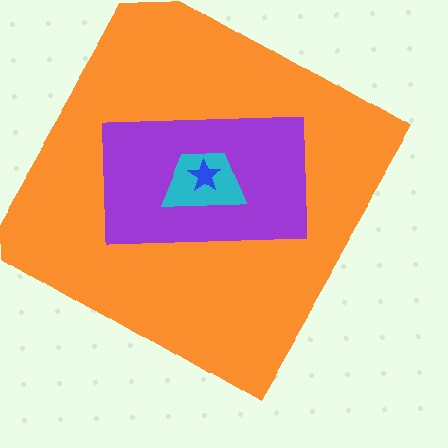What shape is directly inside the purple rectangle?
The cyan trapezoid.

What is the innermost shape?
The blue star.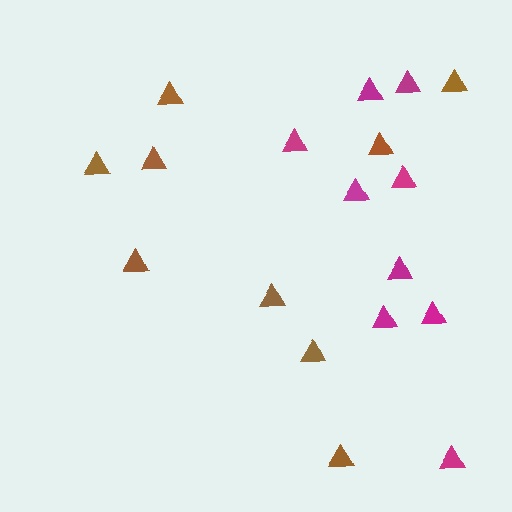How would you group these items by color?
There are 2 groups: one group of brown triangles (9) and one group of magenta triangles (9).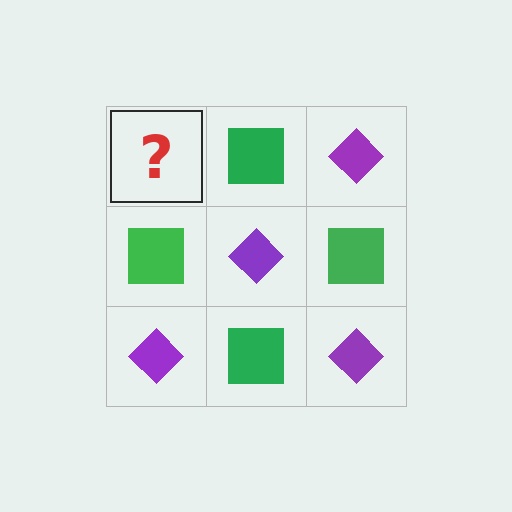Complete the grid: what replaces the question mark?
The question mark should be replaced with a purple diamond.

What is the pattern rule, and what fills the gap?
The rule is that it alternates purple diamond and green square in a checkerboard pattern. The gap should be filled with a purple diamond.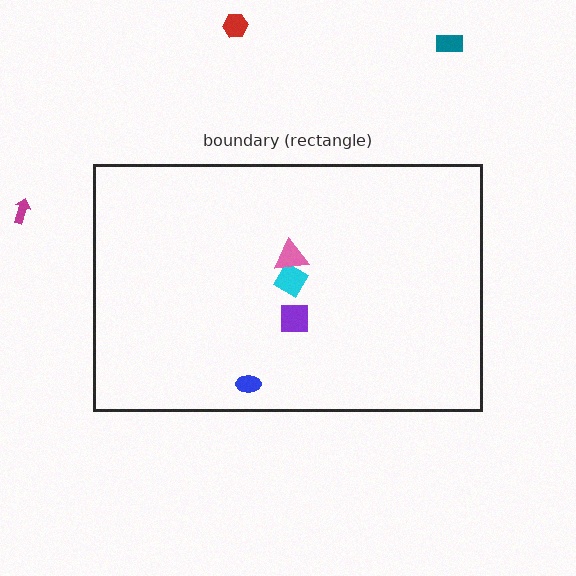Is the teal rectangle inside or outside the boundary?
Outside.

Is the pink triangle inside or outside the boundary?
Inside.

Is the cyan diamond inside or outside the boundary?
Inside.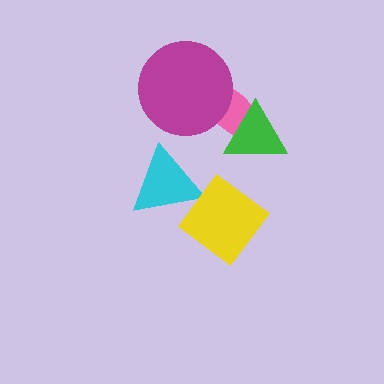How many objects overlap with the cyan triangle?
0 objects overlap with the cyan triangle.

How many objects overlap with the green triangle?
1 object overlaps with the green triangle.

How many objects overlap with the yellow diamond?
0 objects overlap with the yellow diamond.